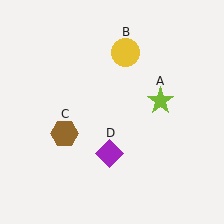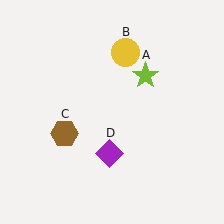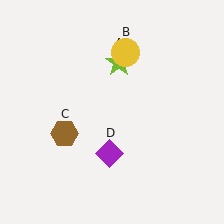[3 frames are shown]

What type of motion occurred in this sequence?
The lime star (object A) rotated counterclockwise around the center of the scene.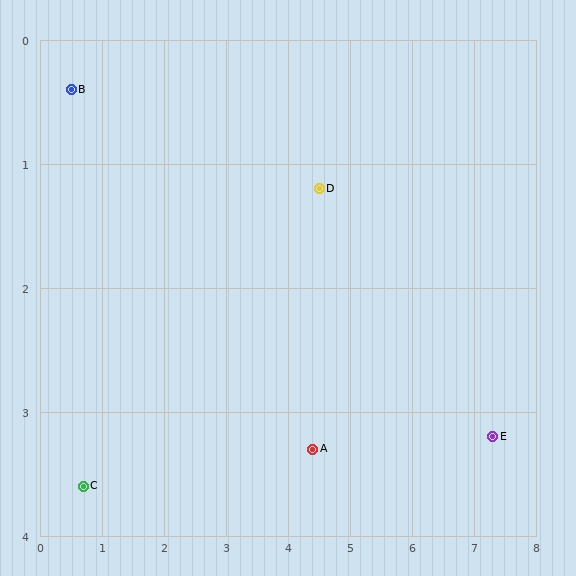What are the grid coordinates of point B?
Point B is at approximately (0.5, 0.4).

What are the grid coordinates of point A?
Point A is at approximately (4.4, 3.3).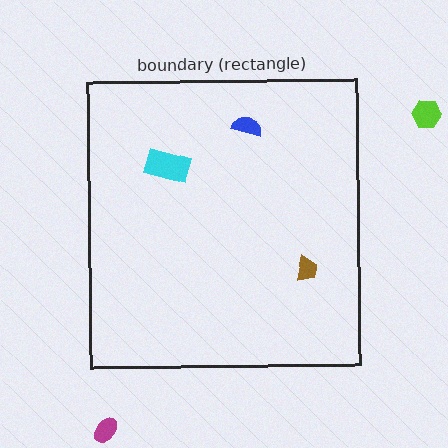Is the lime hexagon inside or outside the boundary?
Outside.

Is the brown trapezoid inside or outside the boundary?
Inside.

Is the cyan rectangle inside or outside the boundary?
Inside.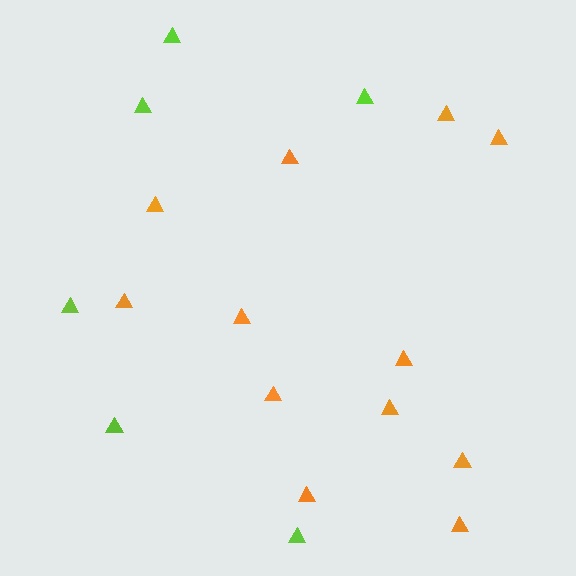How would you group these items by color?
There are 2 groups: one group of lime triangles (6) and one group of orange triangles (12).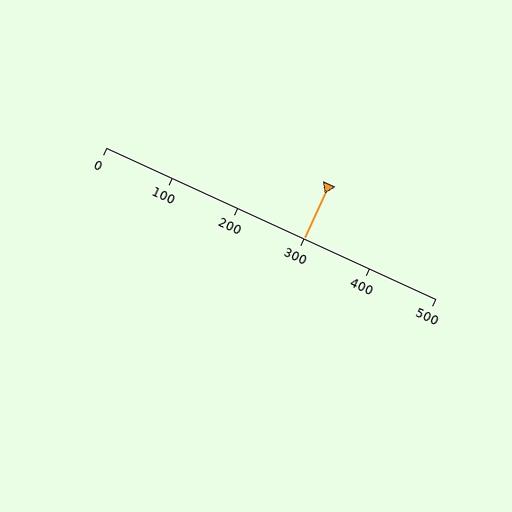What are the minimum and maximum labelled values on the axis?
The axis runs from 0 to 500.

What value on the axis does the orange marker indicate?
The marker indicates approximately 300.